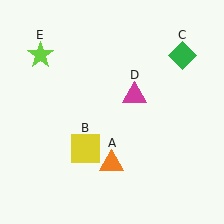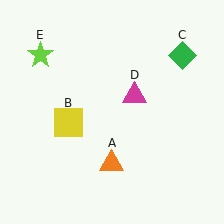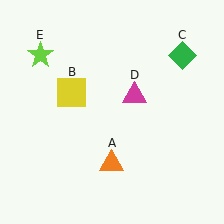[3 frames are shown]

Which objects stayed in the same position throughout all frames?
Orange triangle (object A) and green diamond (object C) and magenta triangle (object D) and lime star (object E) remained stationary.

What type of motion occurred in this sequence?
The yellow square (object B) rotated clockwise around the center of the scene.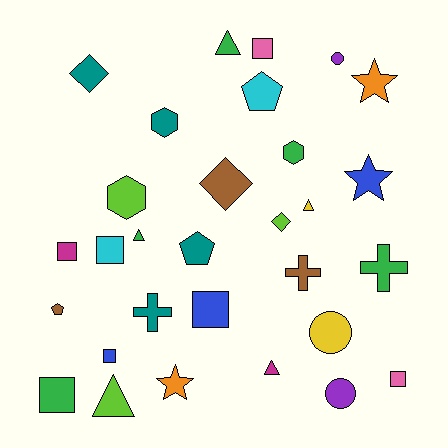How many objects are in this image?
There are 30 objects.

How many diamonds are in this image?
There are 3 diamonds.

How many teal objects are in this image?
There are 4 teal objects.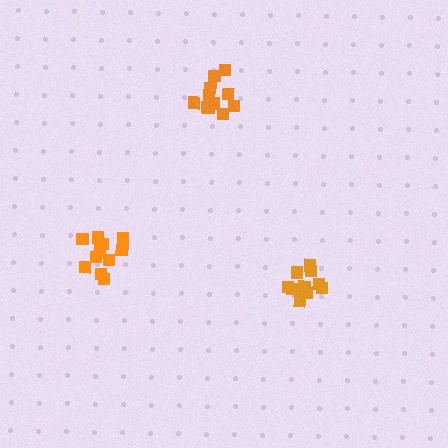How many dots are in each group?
Group 1: 12 dots, Group 2: 11 dots, Group 3: 12 dots (35 total).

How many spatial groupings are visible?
There are 3 spatial groupings.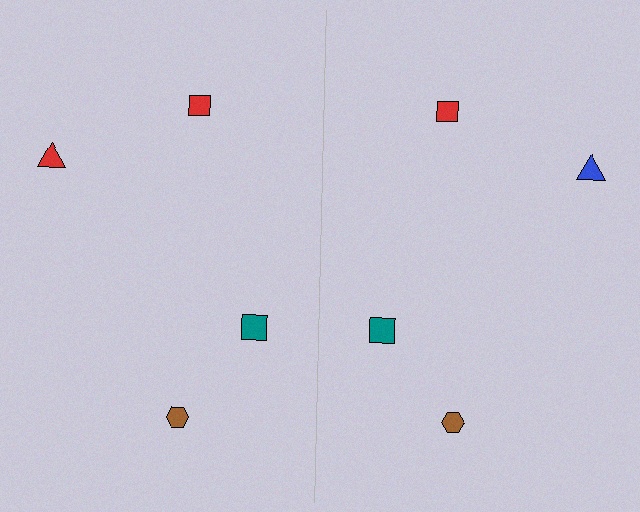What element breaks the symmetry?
The blue triangle on the right side breaks the symmetry — its mirror counterpart is red.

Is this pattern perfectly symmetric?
No, the pattern is not perfectly symmetric. The blue triangle on the right side breaks the symmetry — its mirror counterpart is red.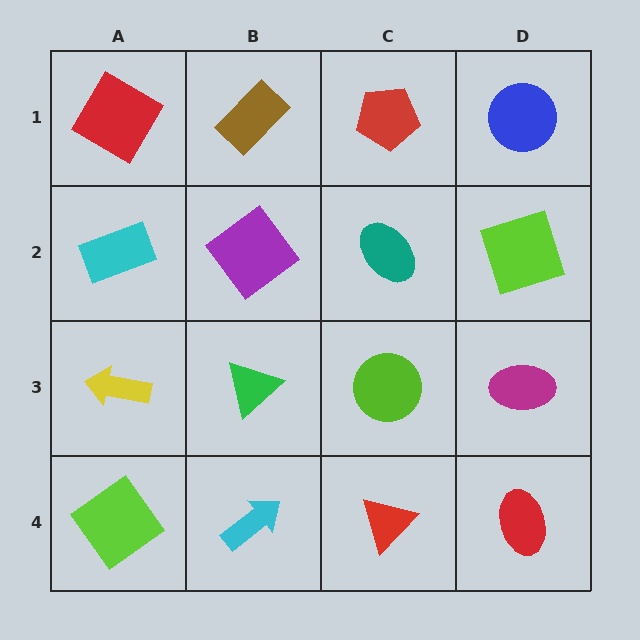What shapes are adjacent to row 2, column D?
A blue circle (row 1, column D), a magenta ellipse (row 3, column D), a teal ellipse (row 2, column C).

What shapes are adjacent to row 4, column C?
A lime circle (row 3, column C), a cyan arrow (row 4, column B), a red ellipse (row 4, column D).